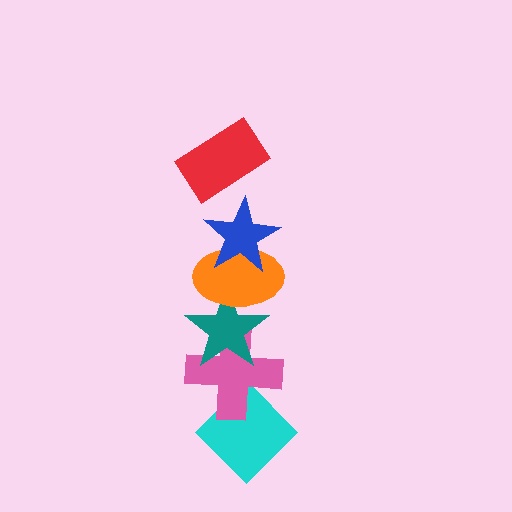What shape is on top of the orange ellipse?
The blue star is on top of the orange ellipse.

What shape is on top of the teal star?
The orange ellipse is on top of the teal star.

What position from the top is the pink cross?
The pink cross is 5th from the top.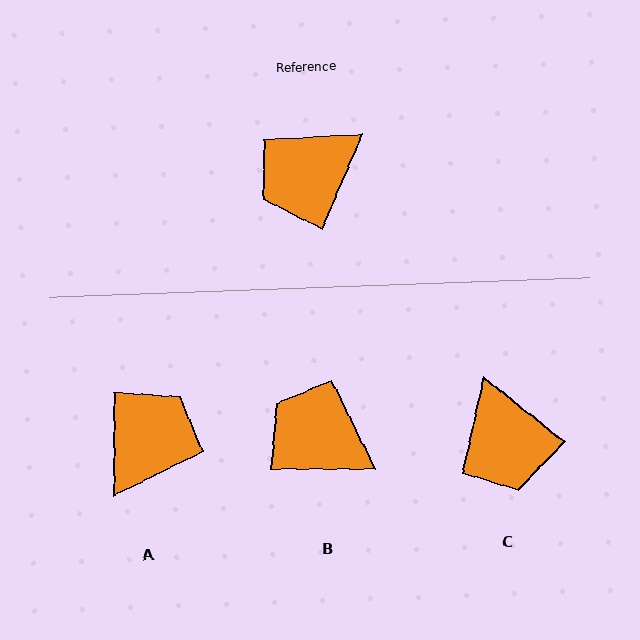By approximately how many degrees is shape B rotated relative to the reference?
Approximately 67 degrees clockwise.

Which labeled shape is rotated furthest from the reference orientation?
A, about 157 degrees away.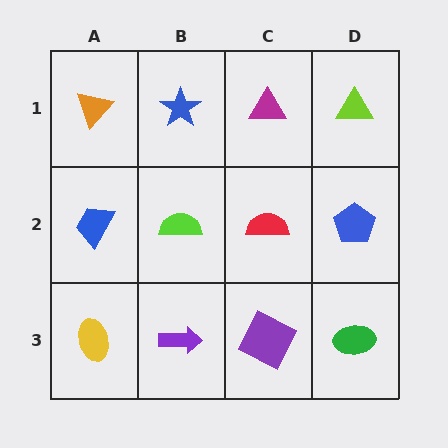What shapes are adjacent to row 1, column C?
A red semicircle (row 2, column C), a blue star (row 1, column B), a lime triangle (row 1, column D).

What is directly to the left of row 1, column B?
An orange triangle.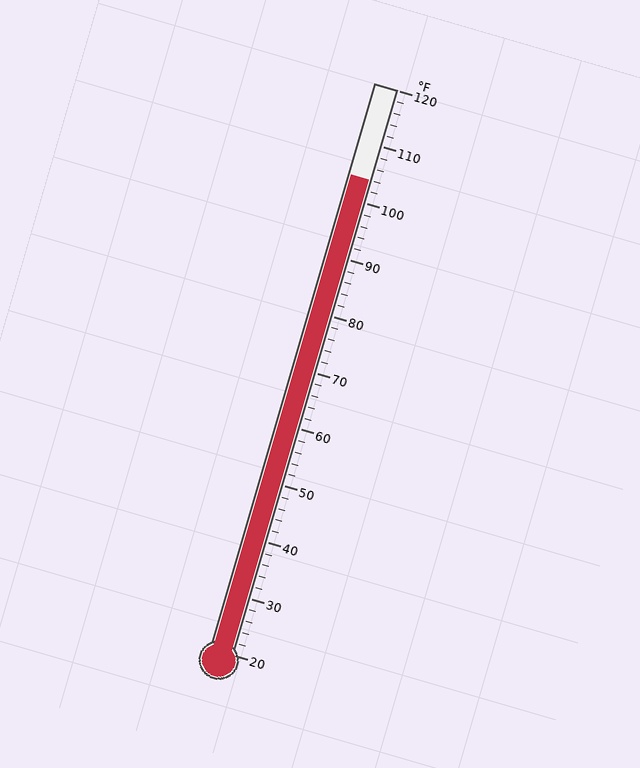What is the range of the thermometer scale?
The thermometer scale ranges from 20°F to 120°F.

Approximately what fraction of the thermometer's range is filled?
The thermometer is filled to approximately 85% of its range.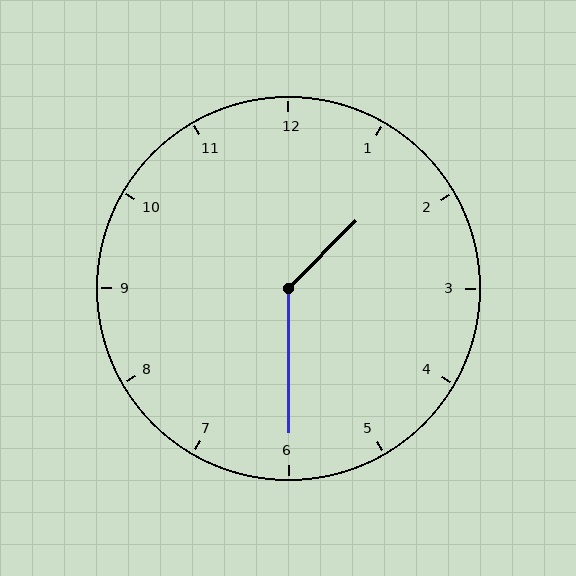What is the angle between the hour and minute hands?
Approximately 135 degrees.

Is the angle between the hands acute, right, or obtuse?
It is obtuse.